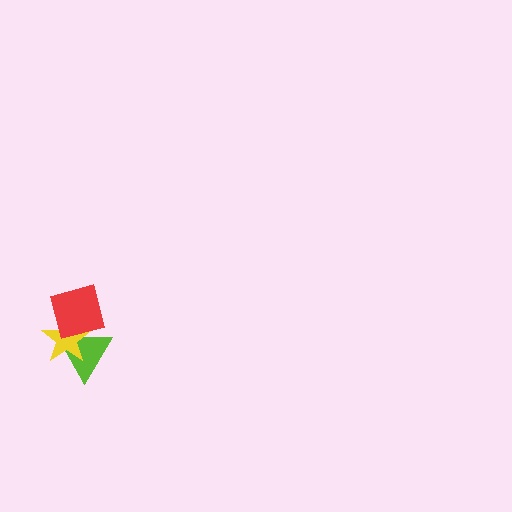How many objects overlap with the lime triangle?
2 objects overlap with the lime triangle.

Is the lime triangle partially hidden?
Yes, it is partially covered by another shape.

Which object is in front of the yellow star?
The red square is in front of the yellow star.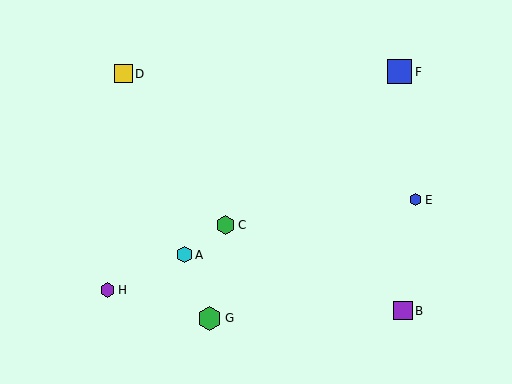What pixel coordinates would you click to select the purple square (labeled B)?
Click at (403, 311) to select the purple square B.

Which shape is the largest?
The blue square (labeled F) is the largest.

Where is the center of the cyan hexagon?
The center of the cyan hexagon is at (184, 255).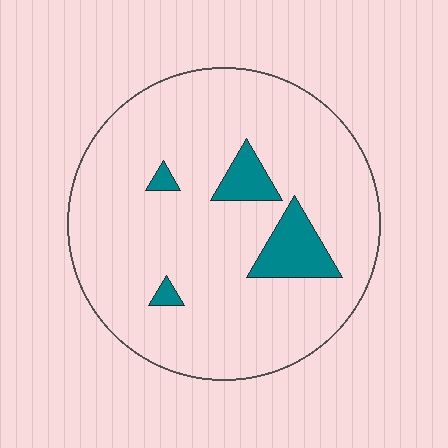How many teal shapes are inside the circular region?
4.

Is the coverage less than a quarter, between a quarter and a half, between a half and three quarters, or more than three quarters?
Less than a quarter.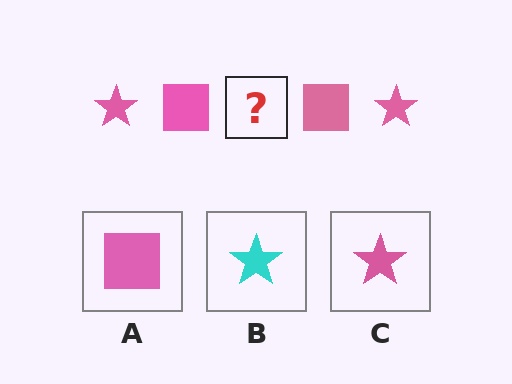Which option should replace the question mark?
Option C.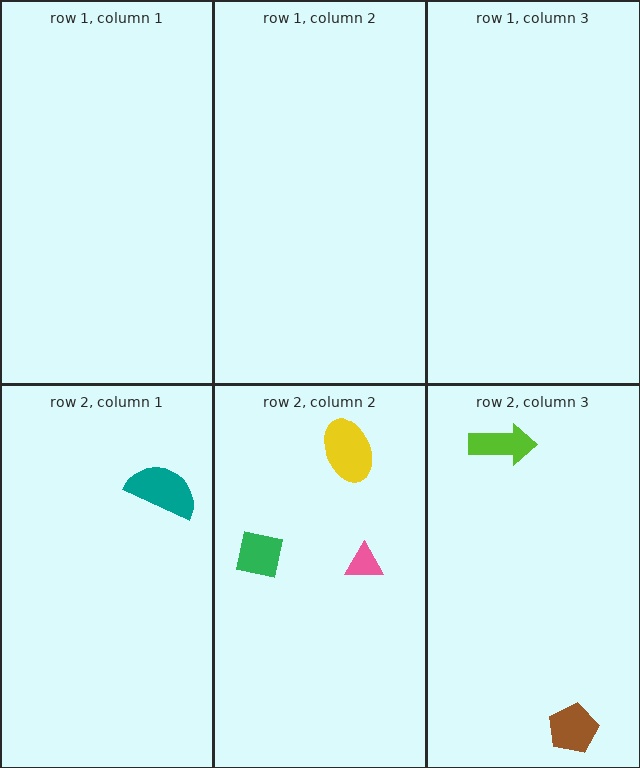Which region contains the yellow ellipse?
The row 2, column 2 region.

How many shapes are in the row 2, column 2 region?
3.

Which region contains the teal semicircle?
The row 2, column 1 region.